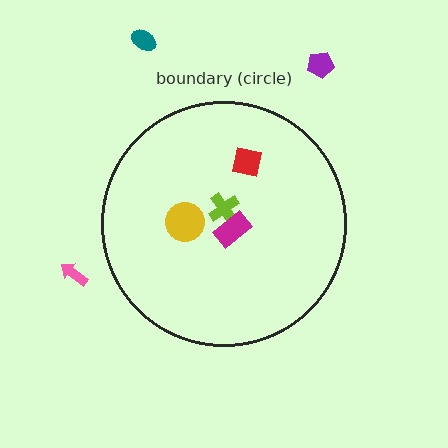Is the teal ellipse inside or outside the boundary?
Outside.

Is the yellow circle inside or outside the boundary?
Inside.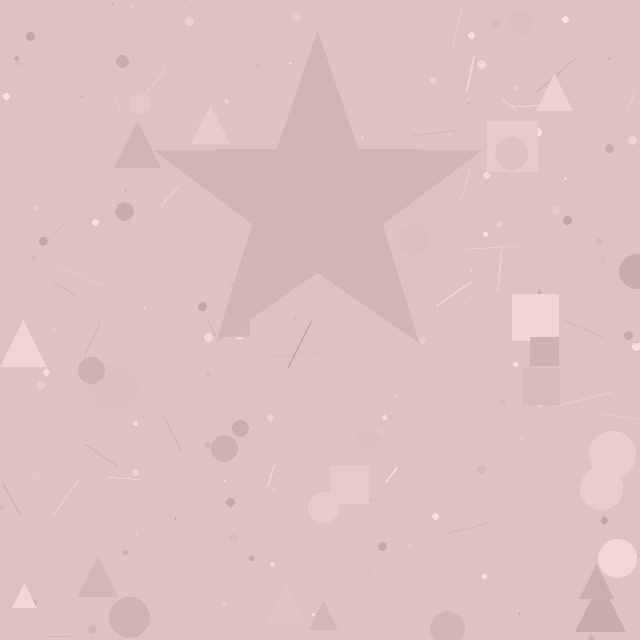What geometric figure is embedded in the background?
A star is embedded in the background.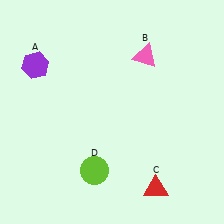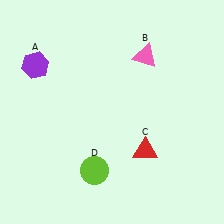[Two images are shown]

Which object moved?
The red triangle (C) moved up.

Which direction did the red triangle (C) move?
The red triangle (C) moved up.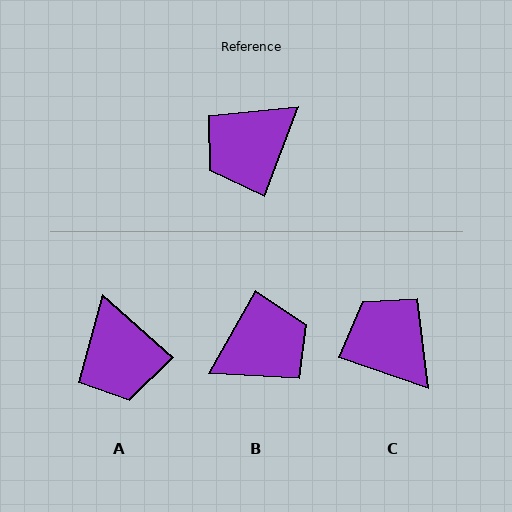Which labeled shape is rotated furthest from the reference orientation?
B, about 172 degrees away.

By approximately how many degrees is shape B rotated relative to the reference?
Approximately 172 degrees counter-clockwise.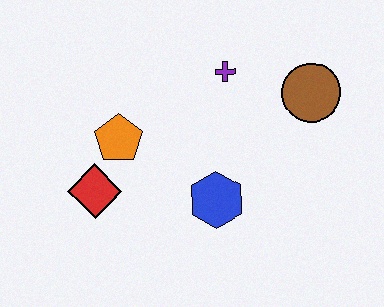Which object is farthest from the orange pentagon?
The brown circle is farthest from the orange pentagon.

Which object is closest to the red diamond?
The orange pentagon is closest to the red diamond.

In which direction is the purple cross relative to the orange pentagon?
The purple cross is to the right of the orange pentagon.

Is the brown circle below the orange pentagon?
No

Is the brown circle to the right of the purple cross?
Yes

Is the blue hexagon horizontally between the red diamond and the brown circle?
Yes